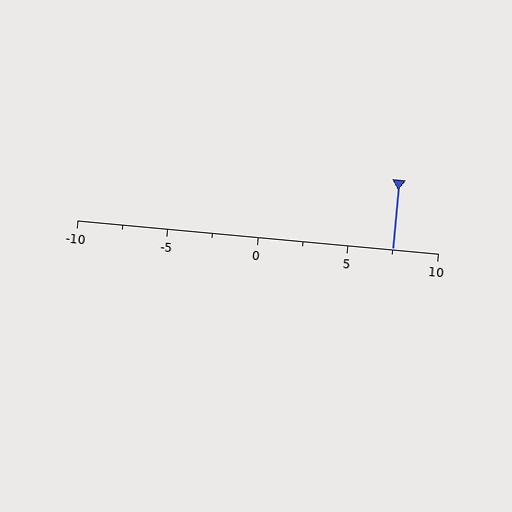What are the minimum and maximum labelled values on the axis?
The axis runs from -10 to 10.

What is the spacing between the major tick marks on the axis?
The major ticks are spaced 5 apart.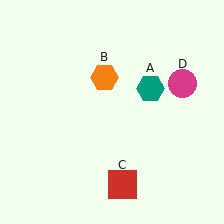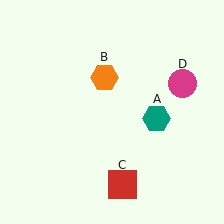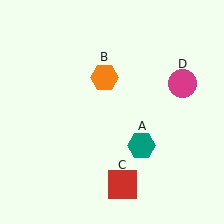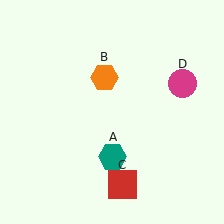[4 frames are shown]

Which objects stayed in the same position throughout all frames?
Orange hexagon (object B) and red square (object C) and magenta circle (object D) remained stationary.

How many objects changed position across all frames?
1 object changed position: teal hexagon (object A).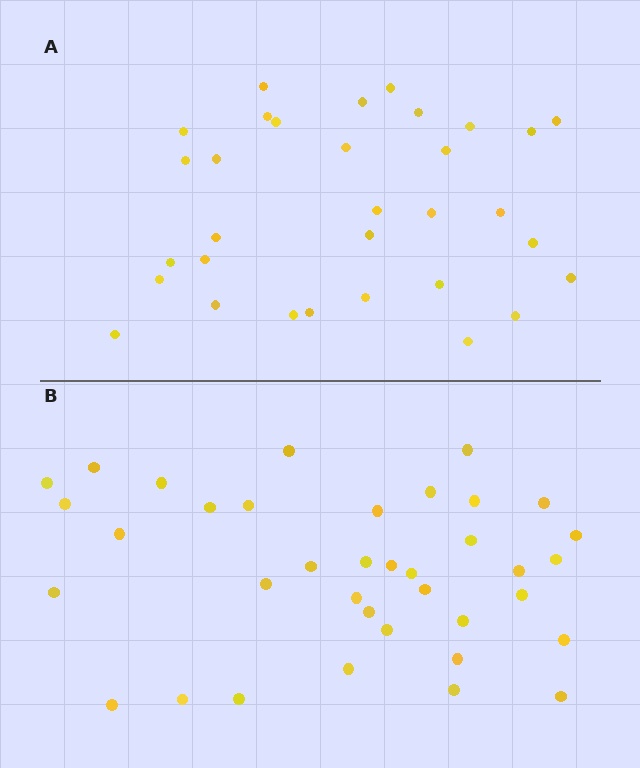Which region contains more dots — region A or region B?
Region B (the bottom region) has more dots.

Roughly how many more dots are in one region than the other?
Region B has about 5 more dots than region A.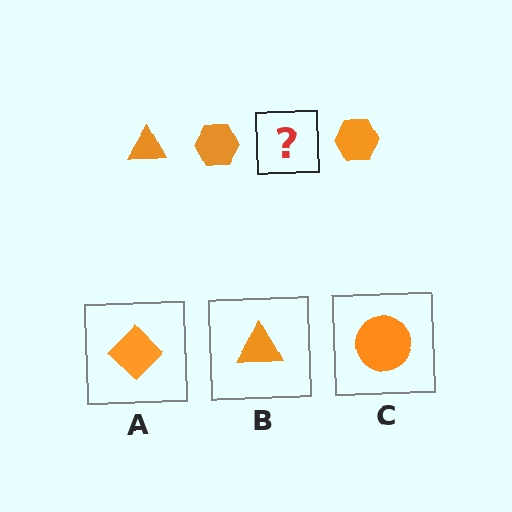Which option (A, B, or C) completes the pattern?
B.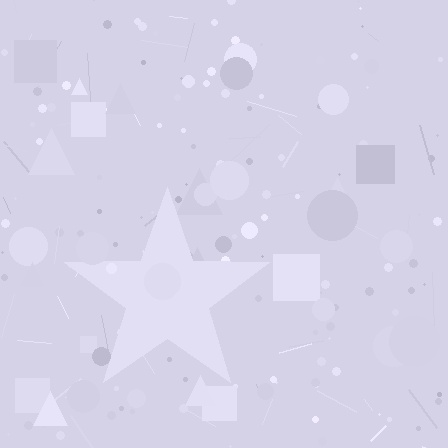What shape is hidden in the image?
A star is hidden in the image.